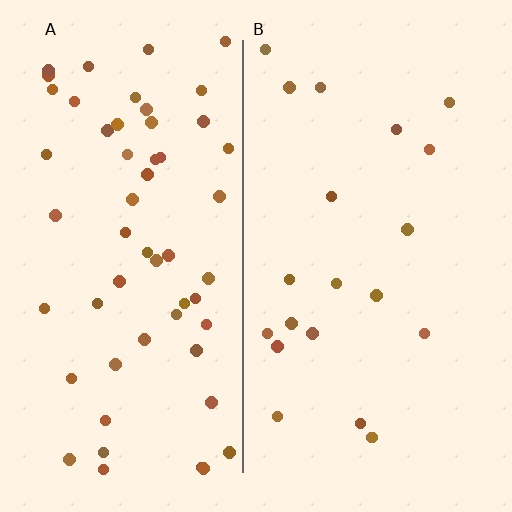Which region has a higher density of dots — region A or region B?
A (the left).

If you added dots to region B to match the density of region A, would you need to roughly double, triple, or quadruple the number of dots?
Approximately triple.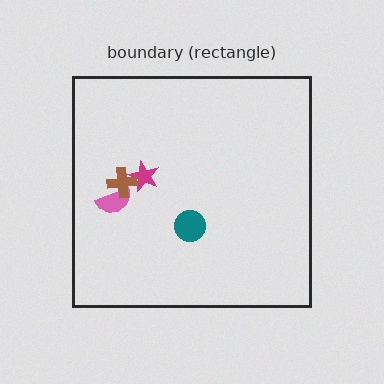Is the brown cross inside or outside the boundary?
Inside.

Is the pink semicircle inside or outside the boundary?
Inside.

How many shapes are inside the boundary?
4 inside, 0 outside.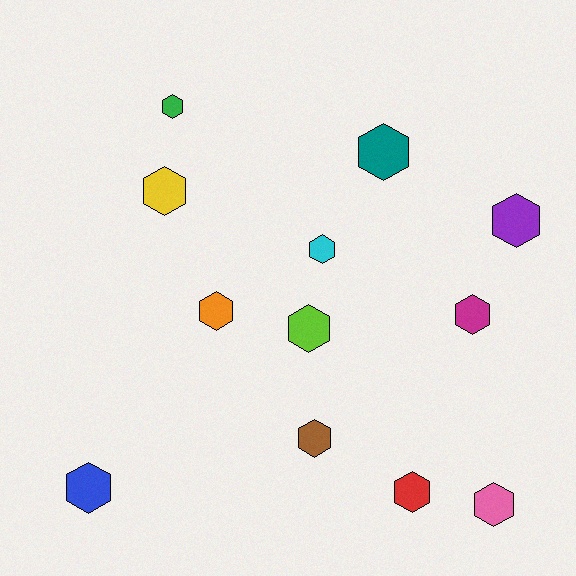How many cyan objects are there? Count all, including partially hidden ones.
There is 1 cyan object.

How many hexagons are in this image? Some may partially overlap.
There are 12 hexagons.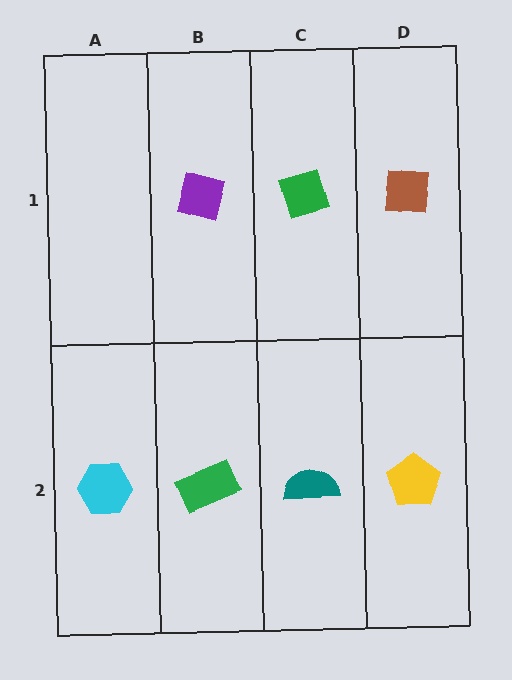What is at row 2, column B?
A green rectangle.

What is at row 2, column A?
A cyan hexagon.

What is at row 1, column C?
A green diamond.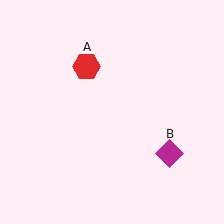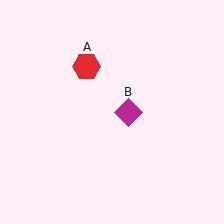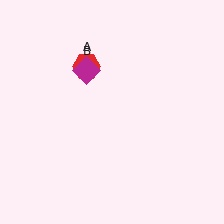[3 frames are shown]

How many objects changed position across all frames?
1 object changed position: magenta diamond (object B).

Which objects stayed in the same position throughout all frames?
Red hexagon (object A) remained stationary.